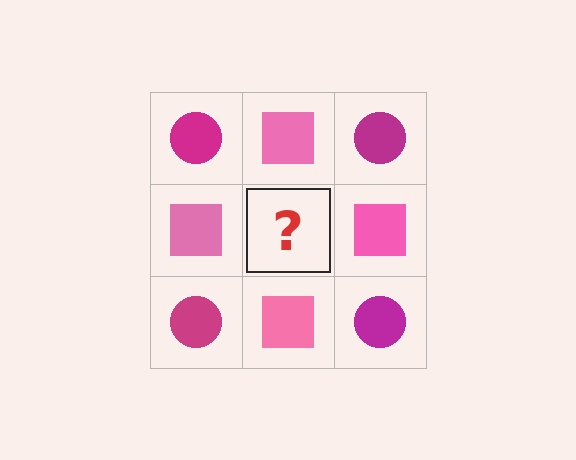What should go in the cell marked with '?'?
The missing cell should contain a magenta circle.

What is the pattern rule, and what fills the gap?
The rule is that it alternates magenta circle and pink square in a checkerboard pattern. The gap should be filled with a magenta circle.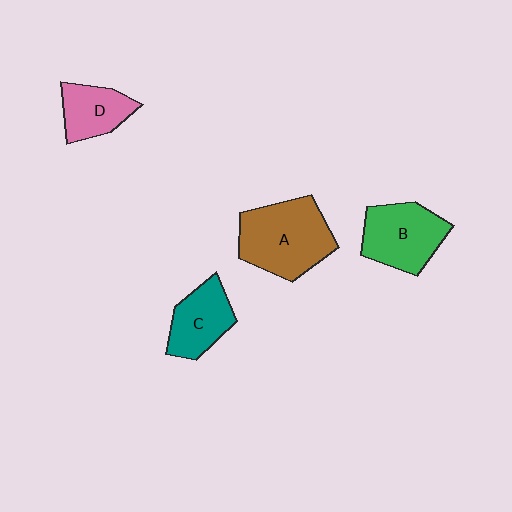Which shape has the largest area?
Shape A (brown).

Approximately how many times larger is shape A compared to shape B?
Approximately 1.3 times.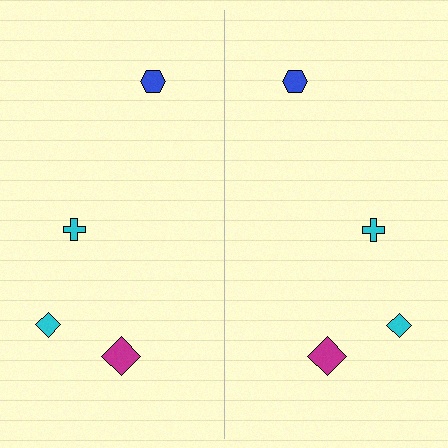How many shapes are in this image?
There are 8 shapes in this image.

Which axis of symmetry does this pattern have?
The pattern has a vertical axis of symmetry running through the center of the image.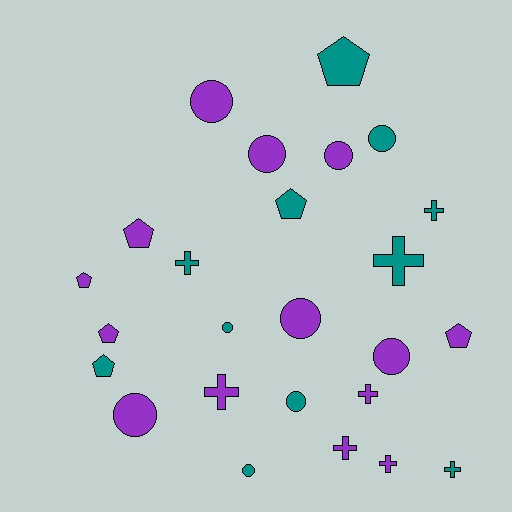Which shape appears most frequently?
Circle, with 10 objects.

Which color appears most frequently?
Purple, with 14 objects.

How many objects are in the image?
There are 25 objects.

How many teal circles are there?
There are 4 teal circles.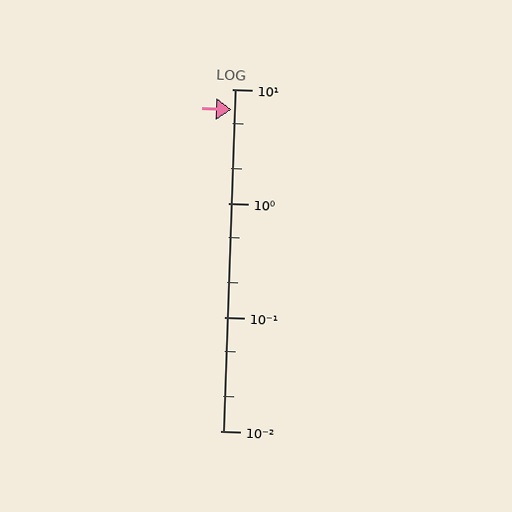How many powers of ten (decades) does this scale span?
The scale spans 3 decades, from 0.01 to 10.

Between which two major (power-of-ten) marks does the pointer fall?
The pointer is between 1 and 10.